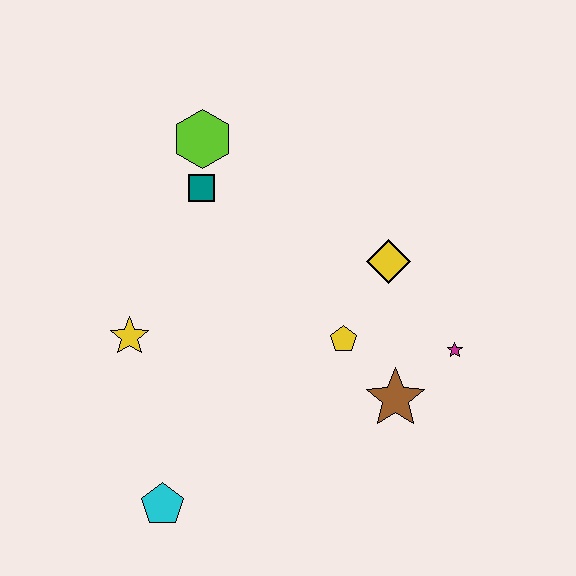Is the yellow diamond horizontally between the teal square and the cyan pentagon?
No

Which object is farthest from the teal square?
The cyan pentagon is farthest from the teal square.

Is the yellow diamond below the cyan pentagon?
No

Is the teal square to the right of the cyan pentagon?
Yes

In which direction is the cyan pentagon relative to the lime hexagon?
The cyan pentagon is below the lime hexagon.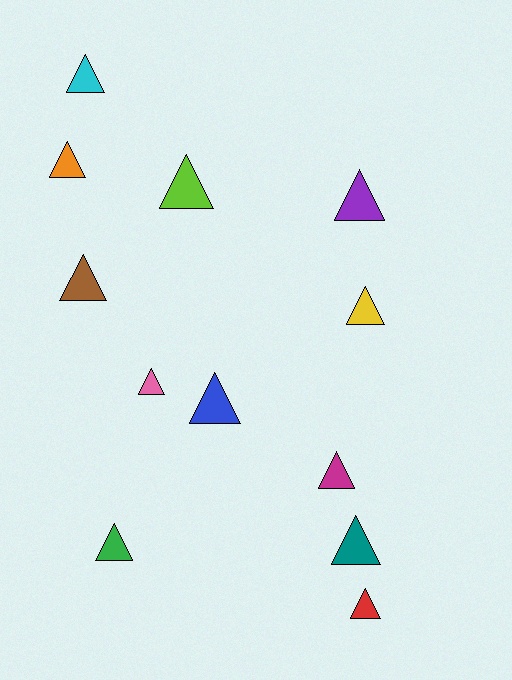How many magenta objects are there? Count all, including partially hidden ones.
There is 1 magenta object.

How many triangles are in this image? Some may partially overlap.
There are 12 triangles.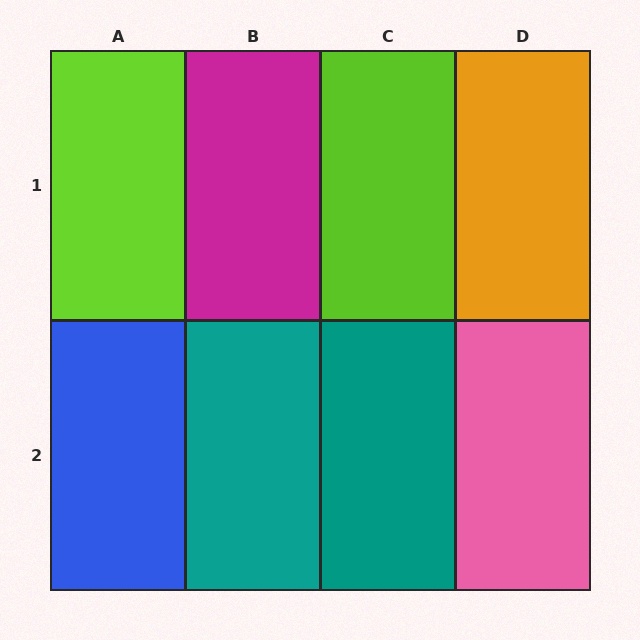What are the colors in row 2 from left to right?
Blue, teal, teal, pink.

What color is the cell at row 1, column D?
Orange.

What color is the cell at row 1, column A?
Lime.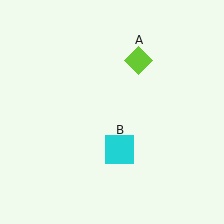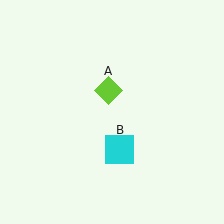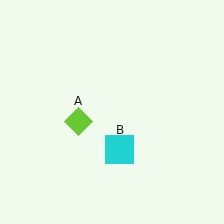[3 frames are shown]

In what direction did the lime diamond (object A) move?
The lime diamond (object A) moved down and to the left.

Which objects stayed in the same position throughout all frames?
Cyan square (object B) remained stationary.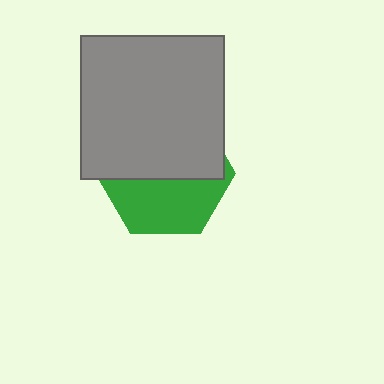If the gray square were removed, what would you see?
You would see the complete green hexagon.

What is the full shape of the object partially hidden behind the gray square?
The partially hidden object is a green hexagon.